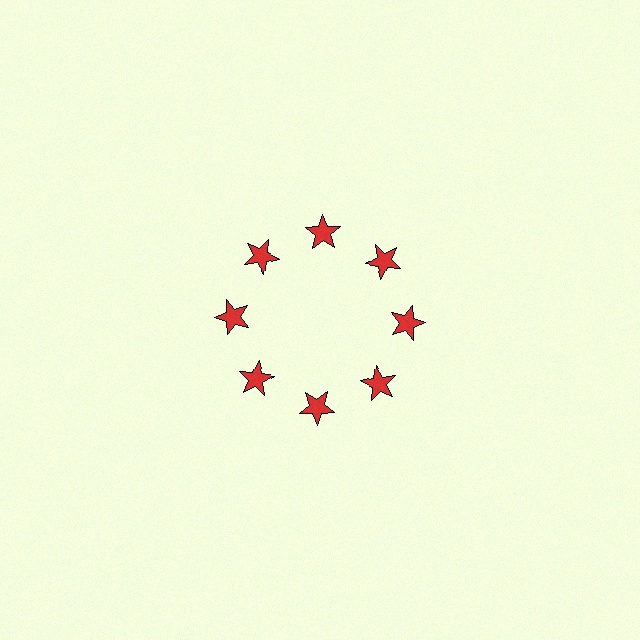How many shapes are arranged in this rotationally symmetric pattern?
There are 8 shapes, arranged in 8 groups of 1.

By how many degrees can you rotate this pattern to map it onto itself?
The pattern maps onto itself every 45 degrees of rotation.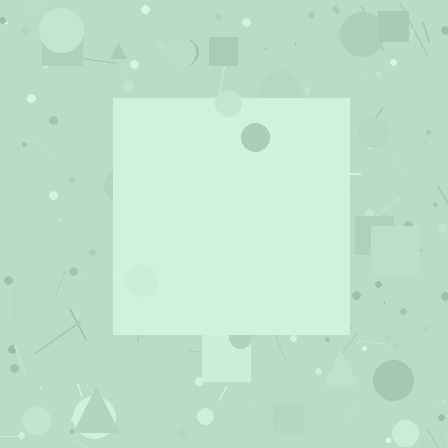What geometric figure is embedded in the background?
A square is embedded in the background.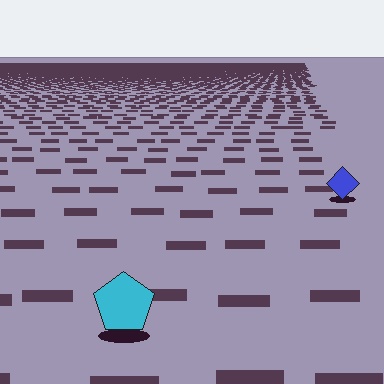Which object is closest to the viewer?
The cyan pentagon is closest. The texture marks near it are larger and more spread out.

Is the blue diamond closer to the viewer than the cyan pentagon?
No. The cyan pentagon is closer — you can tell from the texture gradient: the ground texture is coarser near it.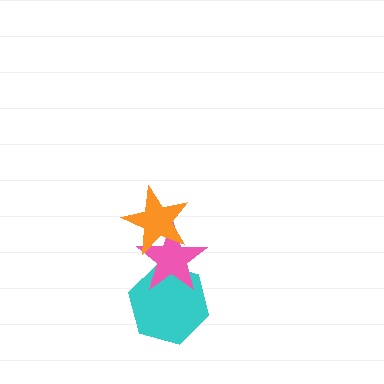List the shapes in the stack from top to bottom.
From top to bottom: the orange star, the pink star, the cyan hexagon.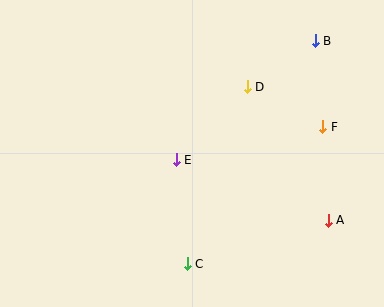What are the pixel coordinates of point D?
Point D is at (247, 87).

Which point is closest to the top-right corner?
Point B is closest to the top-right corner.